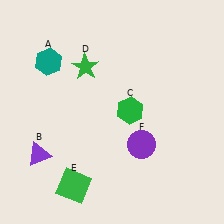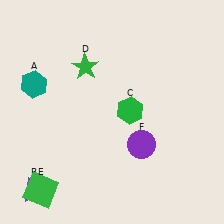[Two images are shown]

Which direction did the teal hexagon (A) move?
The teal hexagon (A) moved down.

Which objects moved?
The objects that moved are: the teal hexagon (A), the purple triangle (B), the green square (E).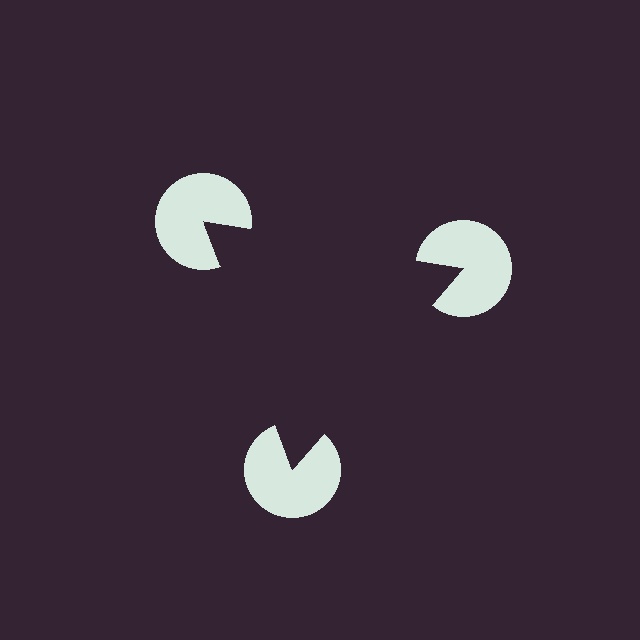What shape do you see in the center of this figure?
An illusory triangle — its edges are inferred from the aligned wedge cuts in the pac-man discs, not physically drawn.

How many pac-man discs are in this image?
There are 3 — one at each vertex of the illusory triangle.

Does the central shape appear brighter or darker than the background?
It typically appears slightly darker than the background, even though no actual brightness change is drawn.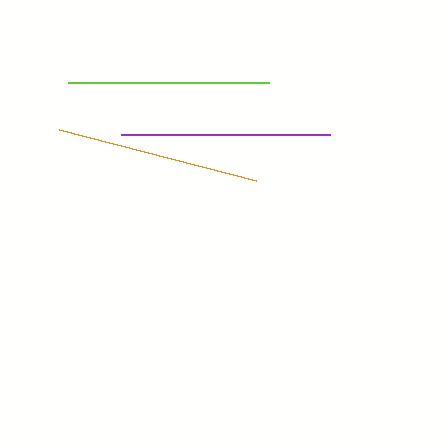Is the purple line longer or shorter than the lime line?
The purple line is longer than the lime line.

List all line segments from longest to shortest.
From longest to shortest: purple, orange, lime.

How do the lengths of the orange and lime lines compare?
The orange and lime lines are approximately the same length.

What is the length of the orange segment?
The orange segment is approximately 204 pixels long.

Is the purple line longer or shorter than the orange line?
The purple line is longer than the orange line.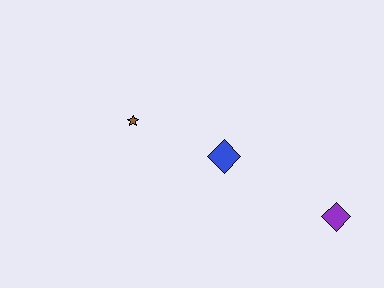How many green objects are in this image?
There are no green objects.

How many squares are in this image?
There are no squares.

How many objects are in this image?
There are 3 objects.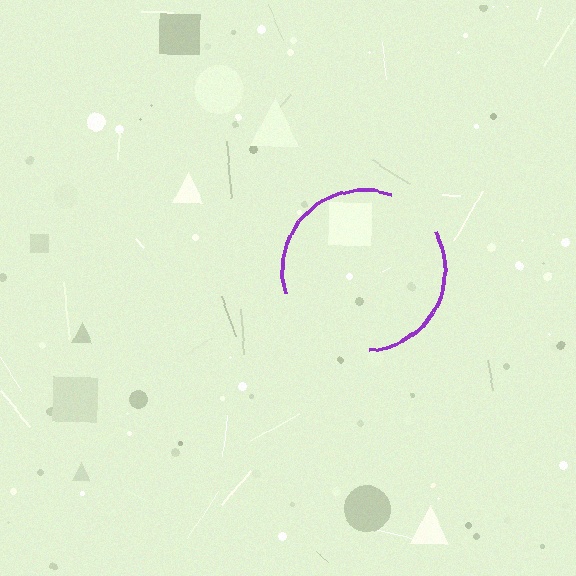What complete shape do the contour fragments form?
The contour fragments form a circle.